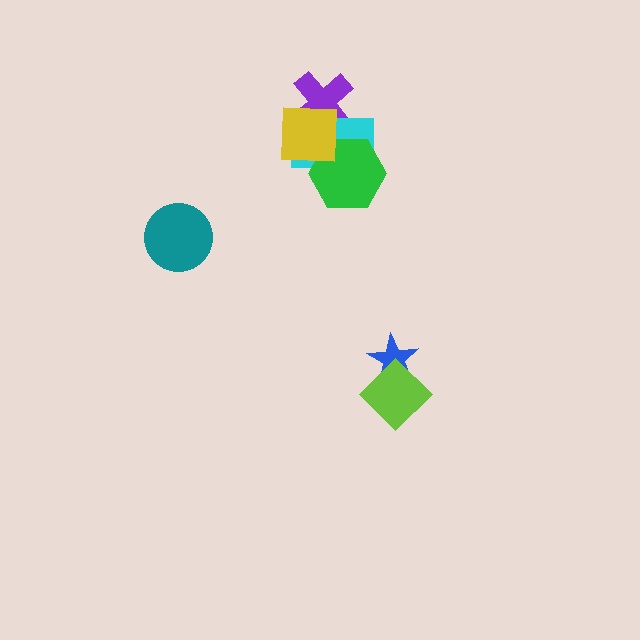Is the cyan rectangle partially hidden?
Yes, it is partially covered by another shape.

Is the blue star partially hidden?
Yes, it is partially covered by another shape.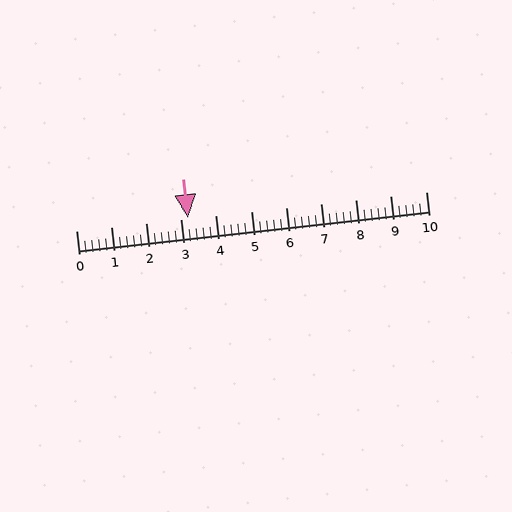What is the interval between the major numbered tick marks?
The major tick marks are spaced 1 units apart.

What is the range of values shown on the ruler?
The ruler shows values from 0 to 10.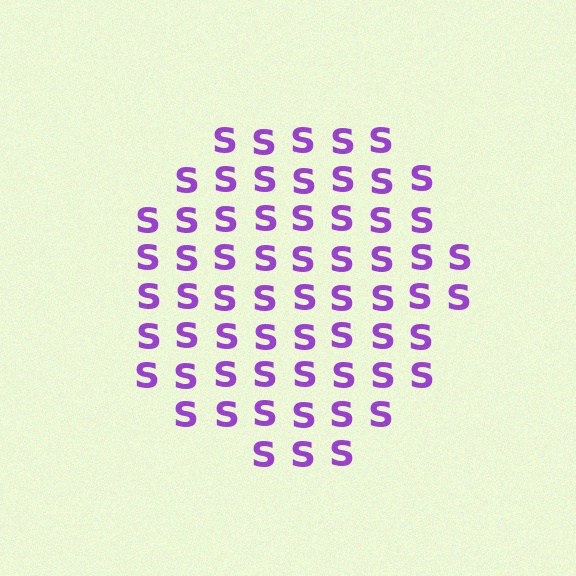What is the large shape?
The large shape is a circle.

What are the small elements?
The small elements are letter S's.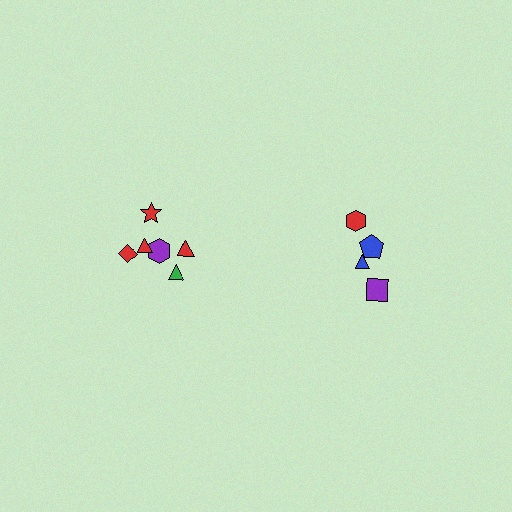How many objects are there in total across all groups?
There are 10 objects.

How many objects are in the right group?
There are 4 objects.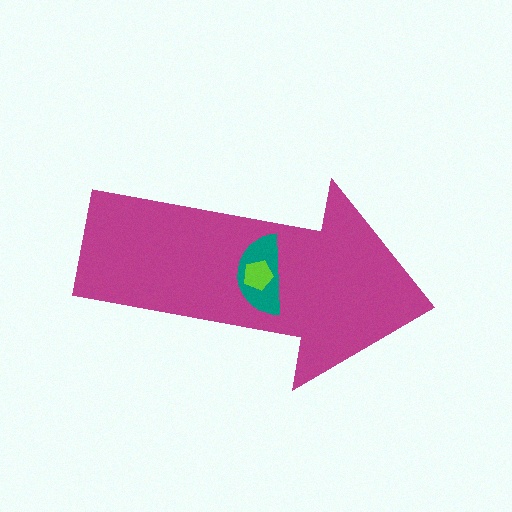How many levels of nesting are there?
3.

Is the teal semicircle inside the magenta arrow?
Yes.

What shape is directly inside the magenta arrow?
The teal semicircle.